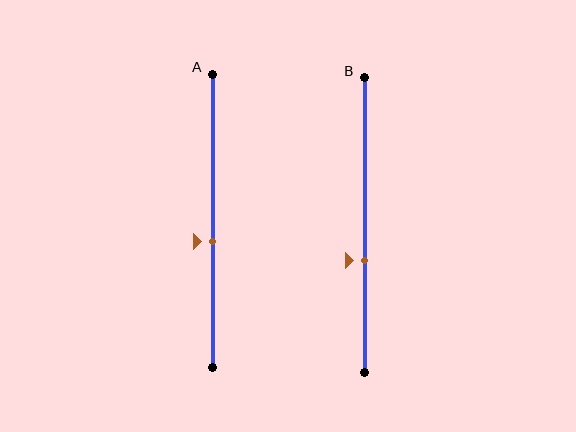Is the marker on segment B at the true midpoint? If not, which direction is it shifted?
No, the marker on segment B is shifted downward by about 12% of the segment length.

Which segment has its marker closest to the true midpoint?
Segment A has its marker closest to the true midpoint.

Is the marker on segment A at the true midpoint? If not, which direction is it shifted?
No, the marker on segment A is shifted downward by about 7% of the segment length.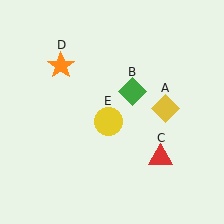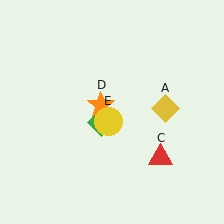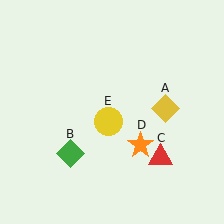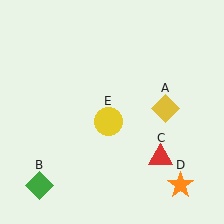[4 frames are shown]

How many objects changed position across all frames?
2 objects changed position: green diamond (object B), orange star (object D).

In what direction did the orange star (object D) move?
The orange star (object D) moved down and to the right.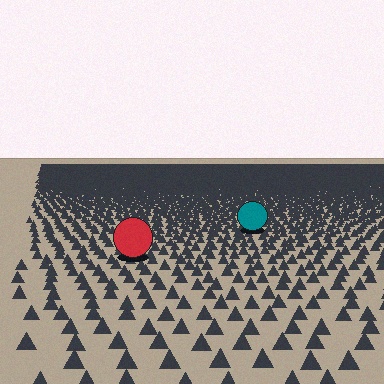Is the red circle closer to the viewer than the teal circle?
Yes. The red circle is closer — you can tell from the texture gradient: the ground texture is coarser near it.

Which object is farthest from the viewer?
The teal circle is farthest from the viewer. It appears smaller and the ground texture around it is denser.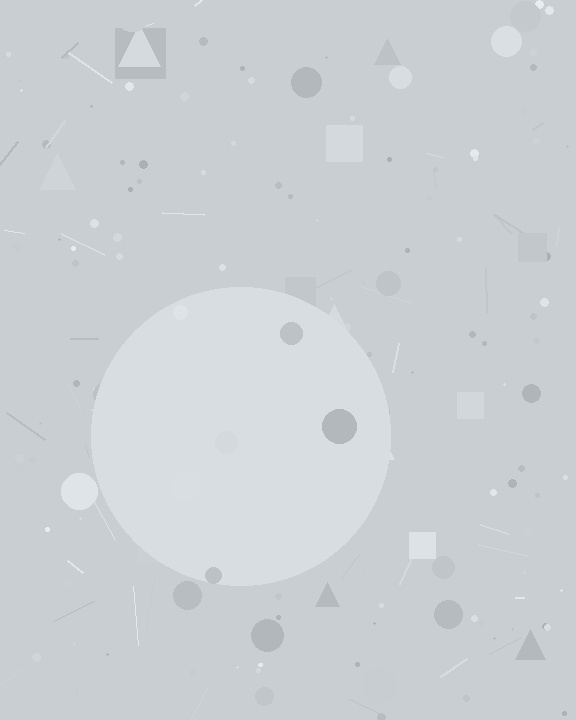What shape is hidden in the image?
A circle is hidden in the image.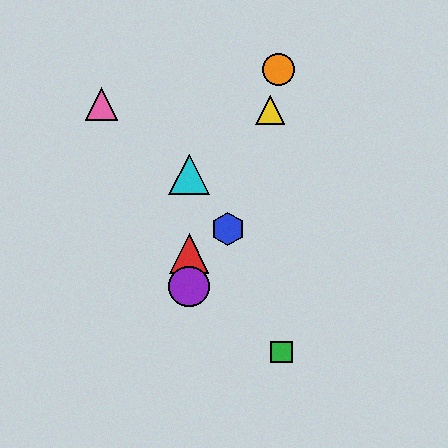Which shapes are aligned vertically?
The red triangle, the purple circle, the cyan triangle are aligned vertically.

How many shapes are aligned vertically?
3 shapes (the red triangle, the purple circle, the cyan triangle) are aligned vertically.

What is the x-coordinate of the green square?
The green square is at x≈282.